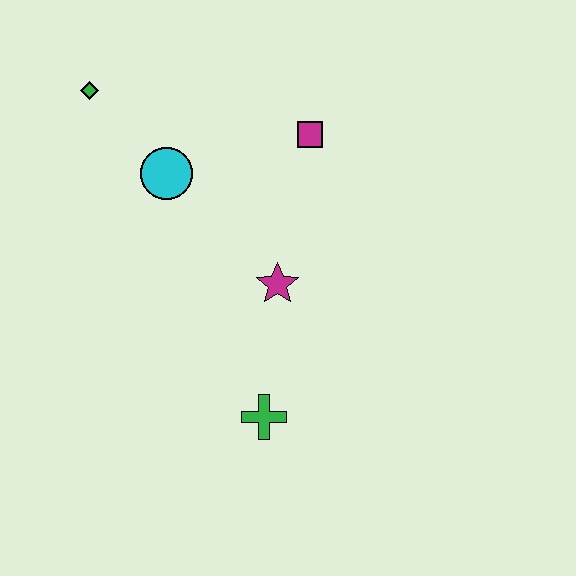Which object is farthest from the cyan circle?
The green cross is farthest from the cyan circle.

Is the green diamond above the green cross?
Yes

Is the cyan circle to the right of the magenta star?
No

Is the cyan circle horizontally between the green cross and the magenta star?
No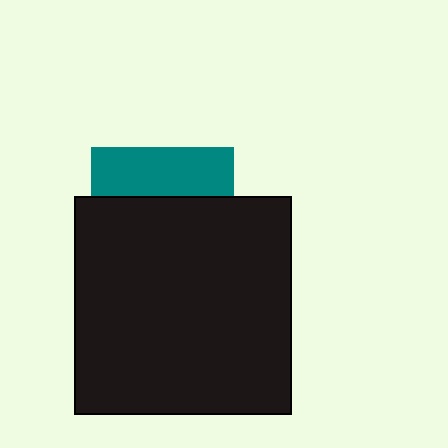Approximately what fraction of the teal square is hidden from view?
Roughly 66% of the teal square is hidden behind the black square.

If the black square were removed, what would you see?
You would see the complete teal square.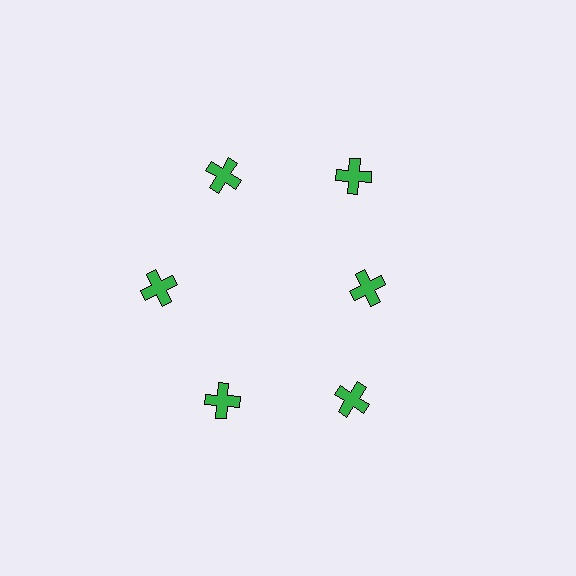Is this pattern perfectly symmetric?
No. The 6 green crosses are arranged in a ring, but one element near the 3 o'clock position is pulled inward toward the center, breaking the 6-fold rotational symmetry.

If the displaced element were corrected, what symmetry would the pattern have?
It would have 6-fold rotational symmetry — the pattern would map onto itself every 60 degrees.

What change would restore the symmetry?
The symmetry would be restored by moving it outward, back onto the ring so that all 6 crosses sit at equal angles and equal distance from the center.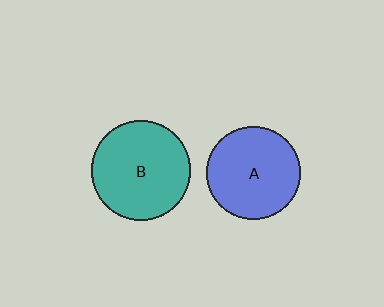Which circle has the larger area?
Circle B (teal).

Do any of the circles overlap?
No, none of the circles overlap.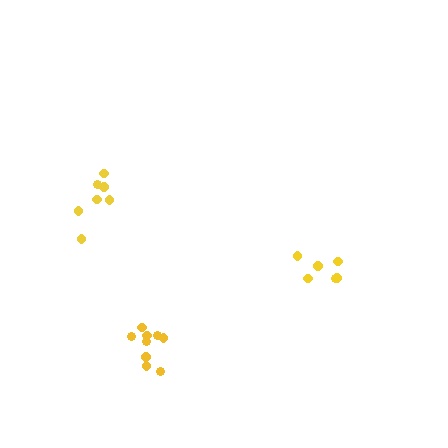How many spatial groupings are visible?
There are 3 spatial groupings.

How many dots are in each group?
Group 1: 7 dots, Group 2: 9 dots, Group 3: 6 dots (22 total).